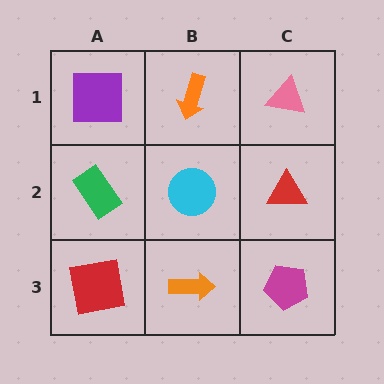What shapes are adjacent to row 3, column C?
A red triangle (row 2, column C), an orange arrow (row 3, column B).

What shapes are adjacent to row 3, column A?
A green rectangle (row 2, column A), an orange arrow (row 3, column B).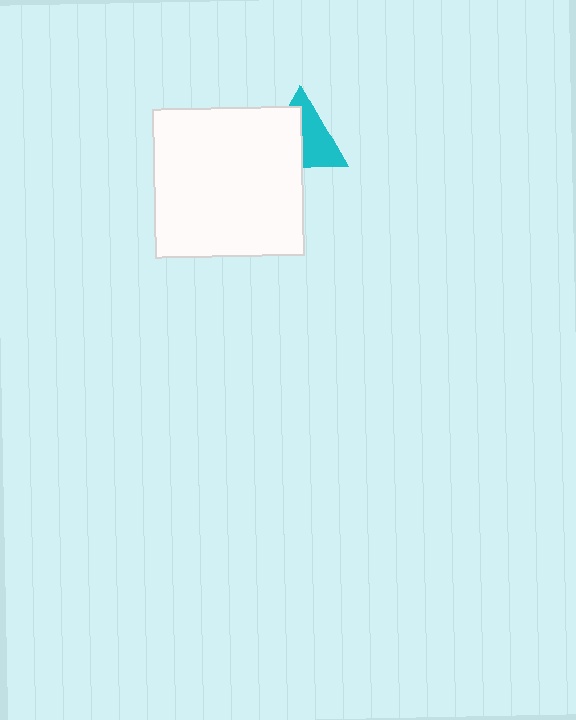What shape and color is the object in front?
The object in front is a white square.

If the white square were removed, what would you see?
You would see the complete cyan triangle.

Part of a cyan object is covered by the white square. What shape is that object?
It is a triangle.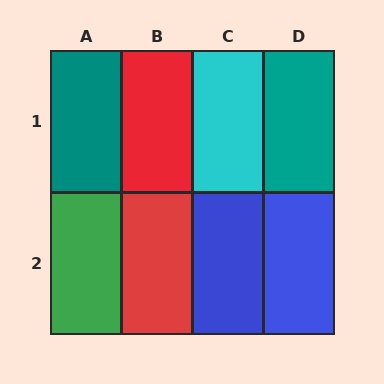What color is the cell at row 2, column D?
Blue.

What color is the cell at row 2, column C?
Blue.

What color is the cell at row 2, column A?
Green.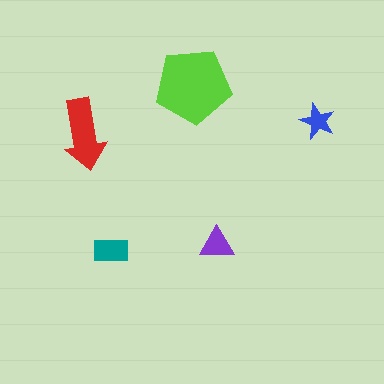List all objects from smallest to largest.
The blue star, the purple triangle, the teal rectangle, the red arrow, the lime pentagon.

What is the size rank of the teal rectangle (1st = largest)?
3rd.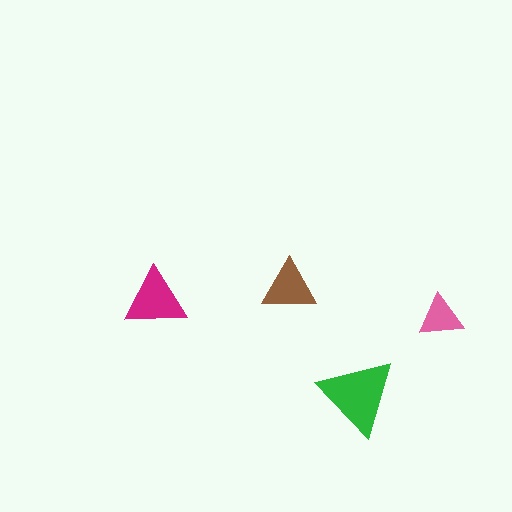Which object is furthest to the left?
The magenta triangle is leftmost.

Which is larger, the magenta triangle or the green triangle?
The green one.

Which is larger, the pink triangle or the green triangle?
The green one.